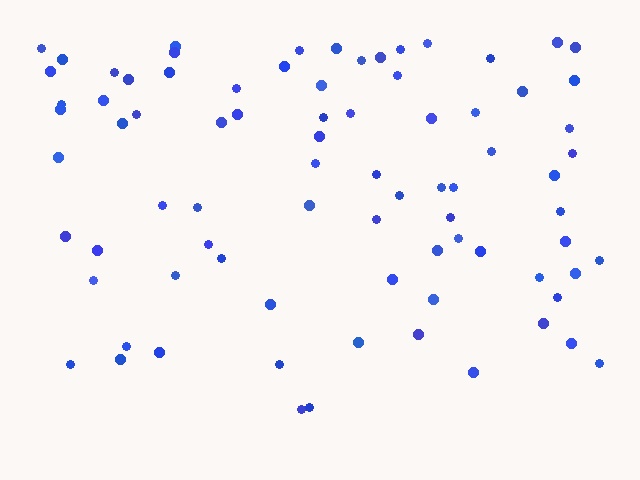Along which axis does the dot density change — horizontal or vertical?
Vertical.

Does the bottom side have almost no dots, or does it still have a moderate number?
Still a moderate number, just noticeably fewer than the top.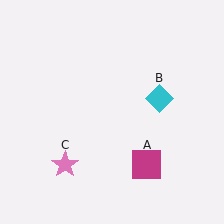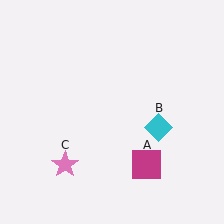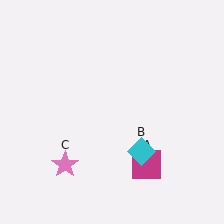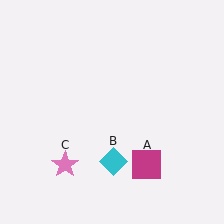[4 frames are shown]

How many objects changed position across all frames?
1 object changed position: cyan diamond (object B).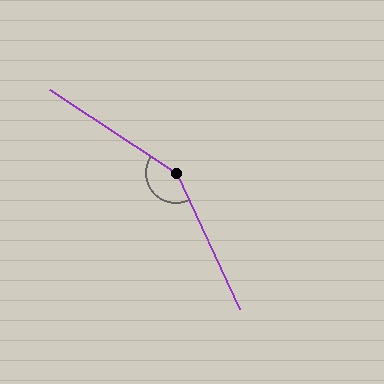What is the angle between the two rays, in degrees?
Approximately 148 degrees.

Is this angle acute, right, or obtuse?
It is obtuse.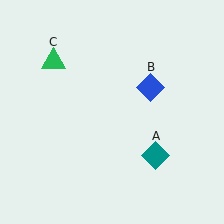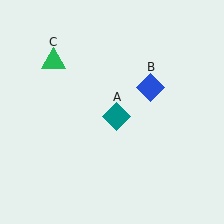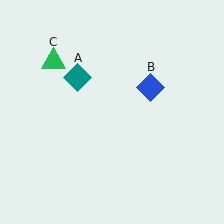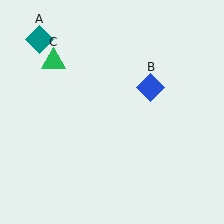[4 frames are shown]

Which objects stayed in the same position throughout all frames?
Blue diamond (object B) and green triangle (object C) remained stationary.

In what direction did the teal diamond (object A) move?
The teal diamond (object A) moved up and to the left.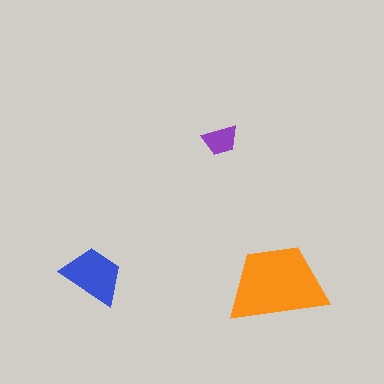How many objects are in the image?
There are 3 objects in the image.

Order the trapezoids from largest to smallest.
the orange one, the blue one, the purple one.